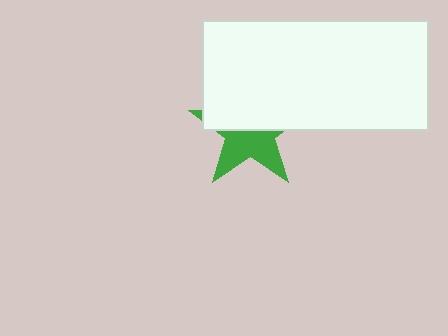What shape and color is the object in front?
The object in front is a white rectangle.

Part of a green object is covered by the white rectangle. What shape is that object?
It is a star.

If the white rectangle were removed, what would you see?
You would see the complete green star.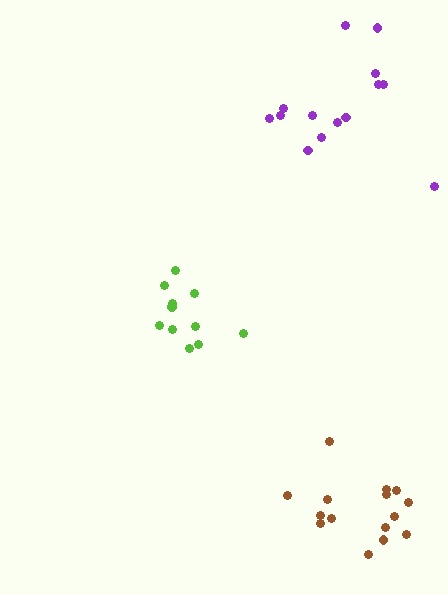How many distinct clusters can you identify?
There are 3 distinct clusters.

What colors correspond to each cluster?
The clusters are colored: purple, lime, brown.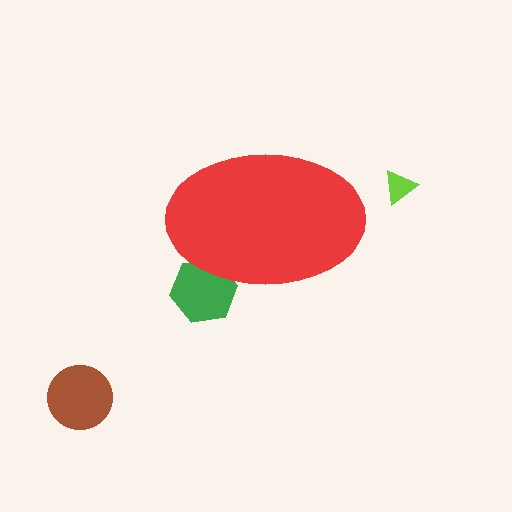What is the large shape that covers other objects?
A red ellipse.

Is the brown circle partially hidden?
No, the brown circle is fully visible.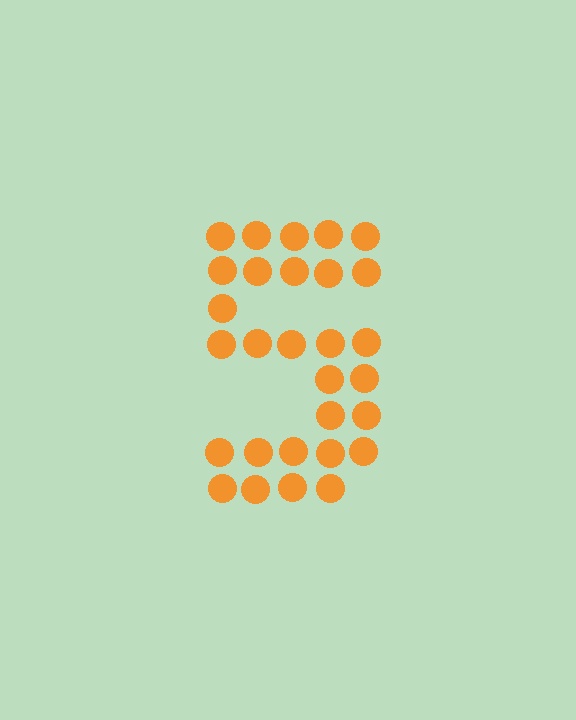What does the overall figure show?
The overall figure shows the digit 5.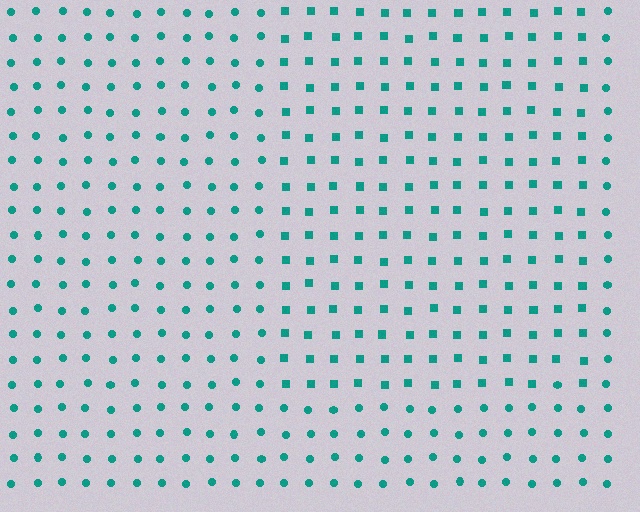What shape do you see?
I see a rectangle.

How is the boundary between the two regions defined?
The boundary is defined by a change in element shape: squares inside vs. circles outside. All elements share the same color and spacing.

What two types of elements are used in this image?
The image uses squares inside the rectangle region and circles outside it.